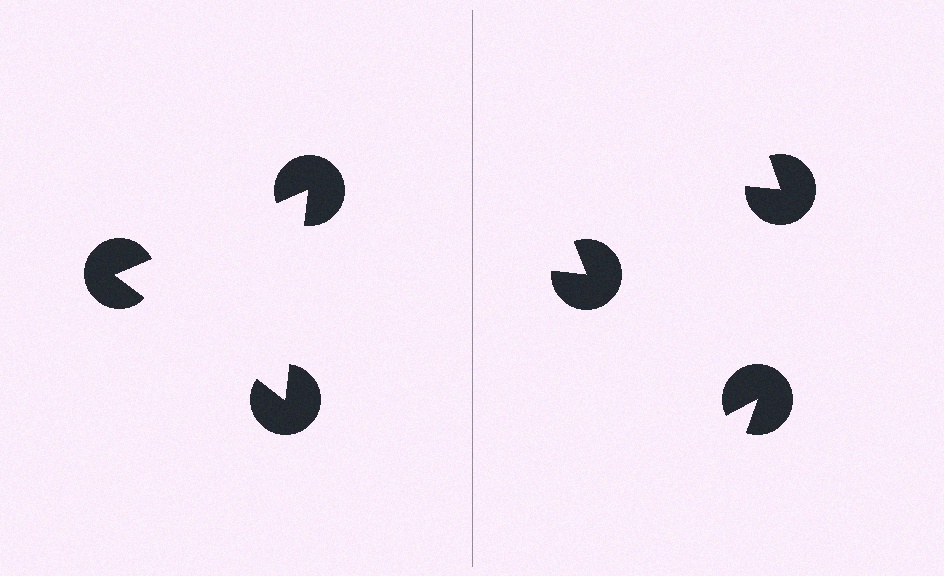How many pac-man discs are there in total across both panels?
6 — 3 on each side.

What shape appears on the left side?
An illusory triangle.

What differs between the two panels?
The pac-man discs are positioned identically on both sides; only the wedge orientations differ. On the left they align to a triangle; on the right they are misaligned.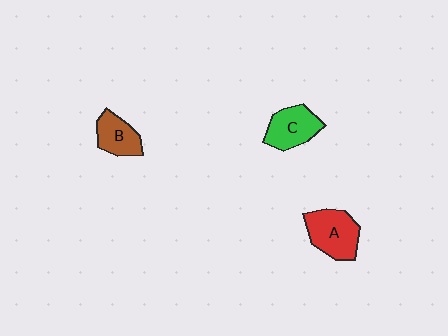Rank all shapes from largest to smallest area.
From largest to smallest: A (red), C (green), B (brown).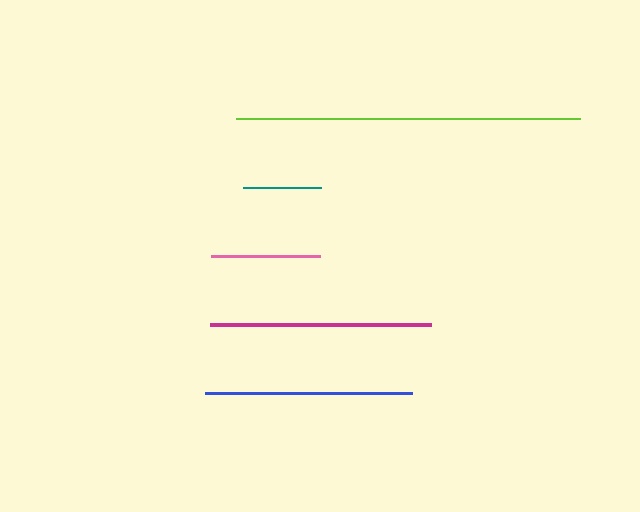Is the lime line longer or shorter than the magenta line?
The lime line is longer than the magenta line.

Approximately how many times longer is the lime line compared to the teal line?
The lime line is approximately 4.4 times the length of the teal line.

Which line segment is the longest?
The lime line is the longest at approximately 343 pixels.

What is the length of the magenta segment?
The magenta segment is approximately 220 pixels long.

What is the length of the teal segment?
The teal segment is approximately 77 pixels long.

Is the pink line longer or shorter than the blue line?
The blue line is longer than the pink line.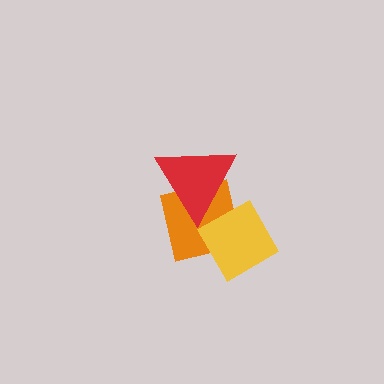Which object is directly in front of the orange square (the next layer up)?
The red triangle is directly in front of the orange square.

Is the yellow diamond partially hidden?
No, no other shape covers it.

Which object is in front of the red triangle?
The yellow diamond is in front of the red triangle.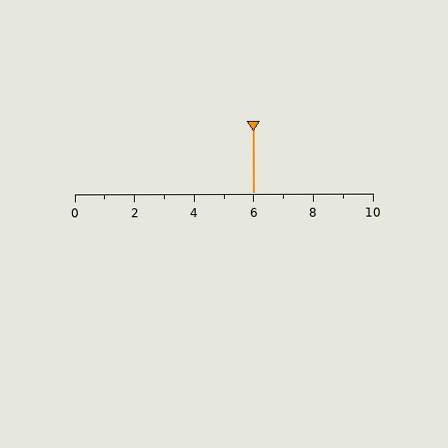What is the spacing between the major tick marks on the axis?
The major ticks are spaced 2 apart.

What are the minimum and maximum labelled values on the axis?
The axis runs from 0 to 10.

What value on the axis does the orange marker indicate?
The marker indicates approximately 6.